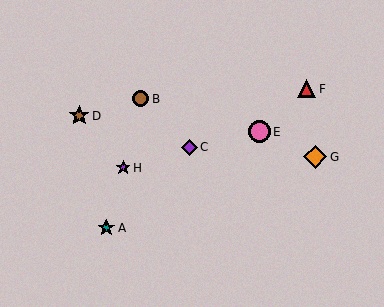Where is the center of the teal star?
The center of the teal star is at (106, 228).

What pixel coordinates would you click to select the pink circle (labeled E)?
Click at (259, 132) to select the pink circle E.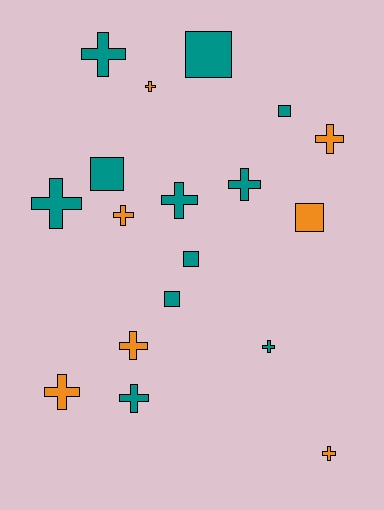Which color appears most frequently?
Teal, with 11 objects.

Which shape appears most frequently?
Cross, with 12 objects.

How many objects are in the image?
There are 18 objects.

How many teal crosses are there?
There are 6 teal crosses.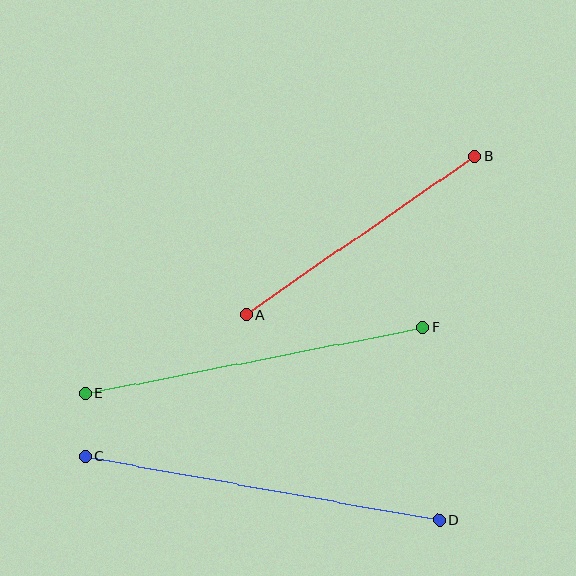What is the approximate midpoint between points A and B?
The midpoint is at approximately (361, 235) pixels.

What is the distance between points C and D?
The distance is approximately 359 pixels.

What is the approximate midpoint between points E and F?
The midpoint is at approximately (254, 360) pixels.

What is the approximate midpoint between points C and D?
The midpoint is at approximately (262, 488) pixels.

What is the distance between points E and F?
The distance is approximately 344 pixels.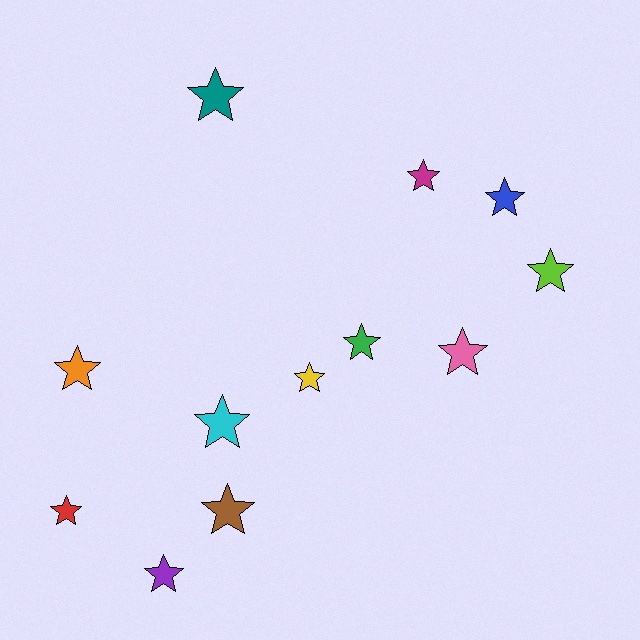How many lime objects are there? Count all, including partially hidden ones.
There is 1 lime object.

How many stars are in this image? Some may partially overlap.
There are 12 stars.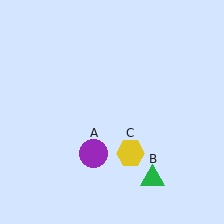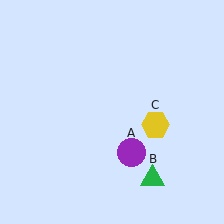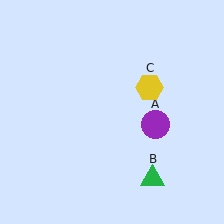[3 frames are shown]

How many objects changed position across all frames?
2 objects changed position: purple circle (object A), yellow hexagon (object C).